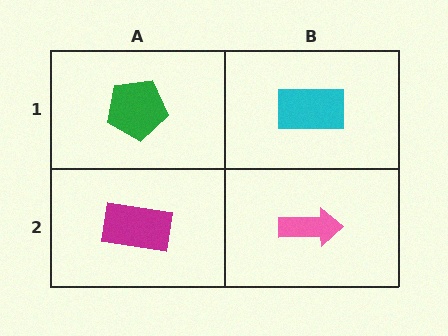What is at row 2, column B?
A pink arrow.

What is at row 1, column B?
A cyan rectangle.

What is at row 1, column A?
A green pentagon.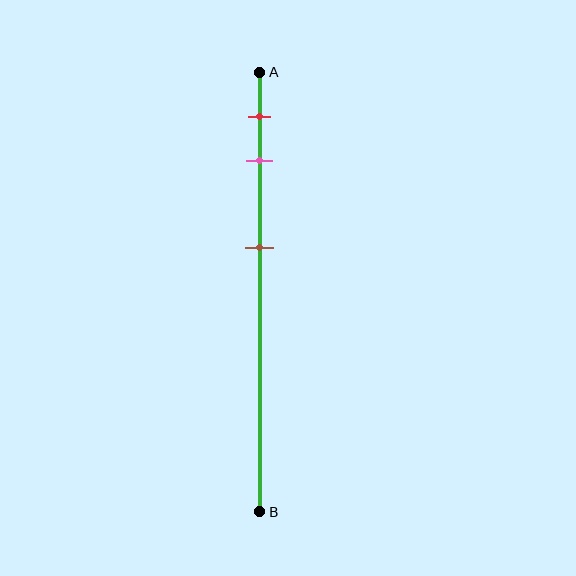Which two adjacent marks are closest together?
The red and pink marks are the closest adjacent pair.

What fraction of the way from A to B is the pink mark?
The pink mark is approximately 20% (0.2) of the way from A to B.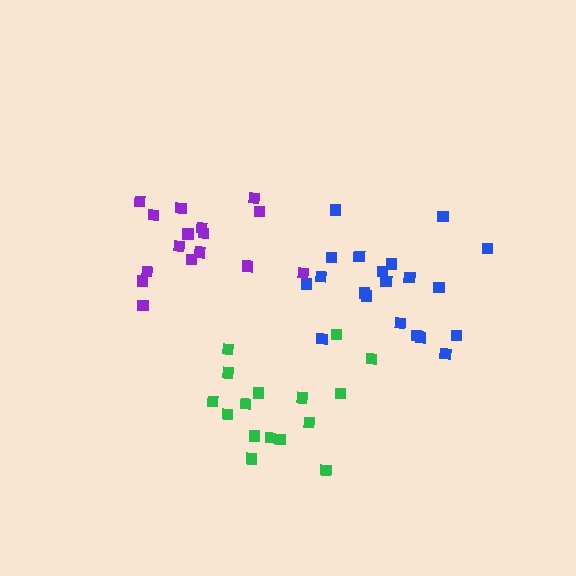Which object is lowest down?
The green cluster is bottommost.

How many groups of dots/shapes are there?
There are 3 groups.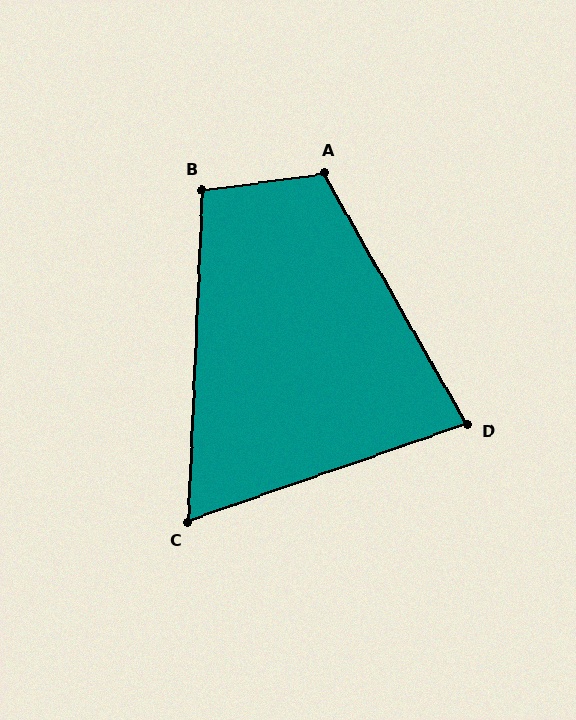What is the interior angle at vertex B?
Approximately 100 degrees (obtuse).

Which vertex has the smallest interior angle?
C, at approximately 68 degrees.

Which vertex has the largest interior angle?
A, at approximately 112 degrees.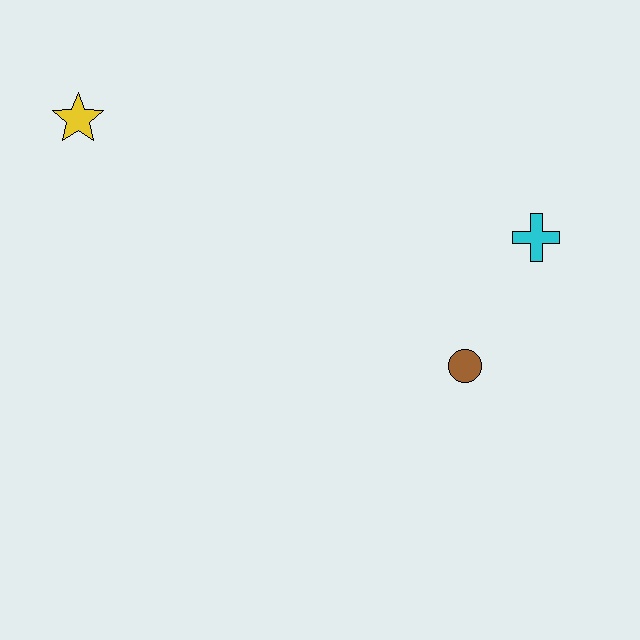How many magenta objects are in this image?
There are no magenta objects.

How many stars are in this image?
There is 1 star.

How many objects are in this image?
There are 3 objects.